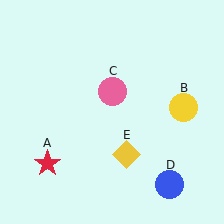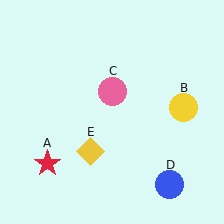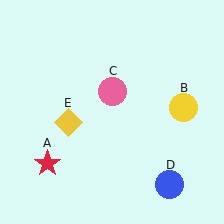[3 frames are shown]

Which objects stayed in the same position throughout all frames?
Red star (object A) and yellow circle (object B) and pink circle (object C) and blue circle (object D) remained stationary.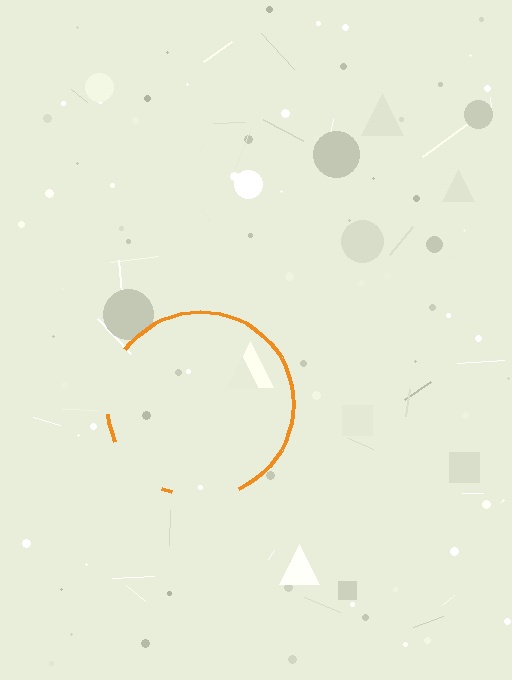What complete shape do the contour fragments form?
The contour fragments form a circle.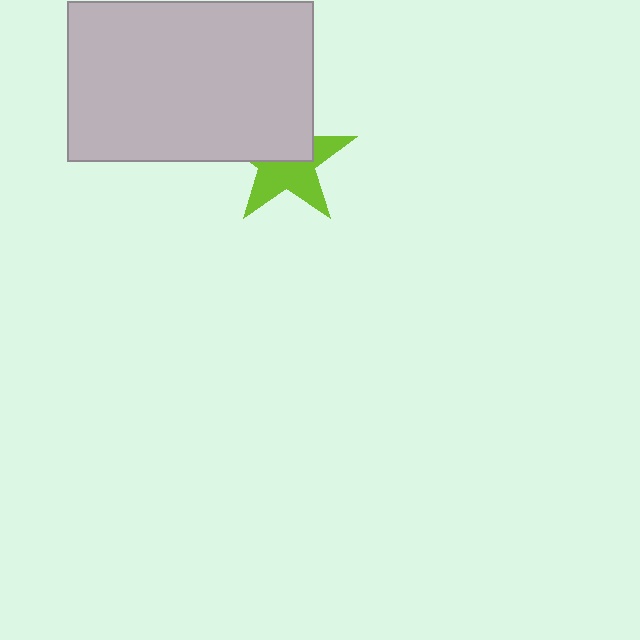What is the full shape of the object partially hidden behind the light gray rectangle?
The partially hidden object is a lime star.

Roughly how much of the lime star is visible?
About half of it is visible (roughly 54%).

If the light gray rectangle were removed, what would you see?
You would see the complete lime star.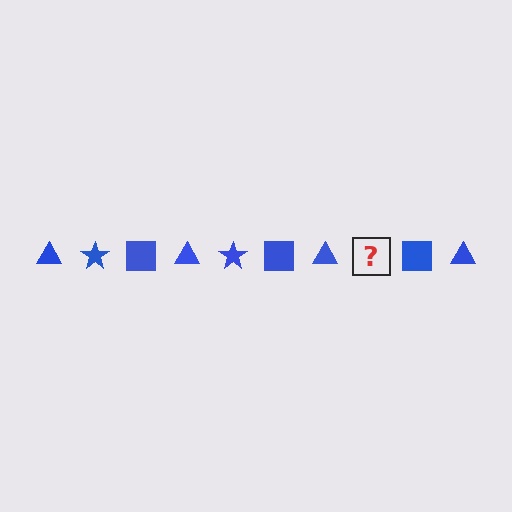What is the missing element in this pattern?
The missing element is a blue star.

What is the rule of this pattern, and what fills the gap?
The rule is that the pattern cycles through triangle, star, square shapes in blue. The gap should be filled with a blue star.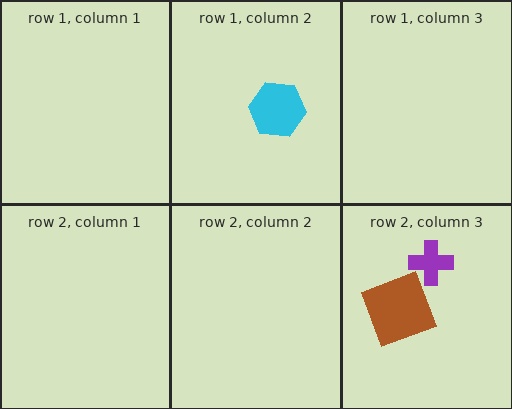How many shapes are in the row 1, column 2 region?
1.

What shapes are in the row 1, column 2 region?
The cyan hexagon.